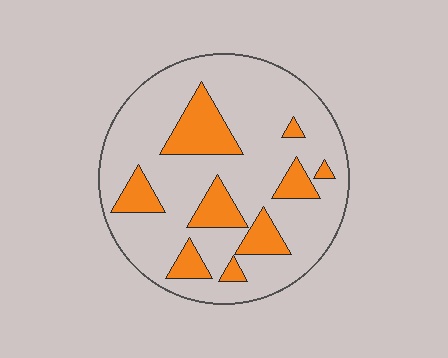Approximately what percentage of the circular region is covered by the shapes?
Approximately 20%.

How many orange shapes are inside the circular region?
9.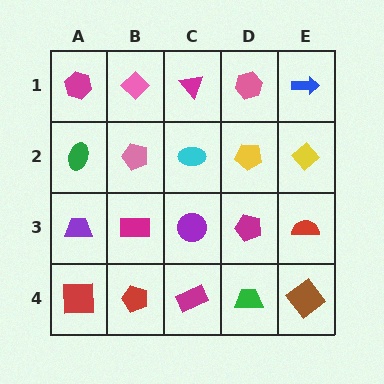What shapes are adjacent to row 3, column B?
A pink pentagon (row 2, column B), a red pentagon (row 4, column B), a purple trapezoid (row 3, column A), a purple circle (row 3, column C).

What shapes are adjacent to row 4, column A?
A purple trapezoid (row 3, column A), a red pentagon (row 4, column B).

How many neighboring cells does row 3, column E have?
3.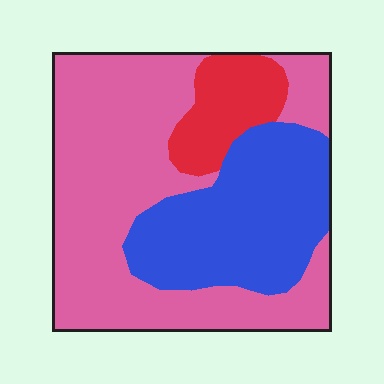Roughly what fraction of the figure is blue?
Blue covers 32% of the figure.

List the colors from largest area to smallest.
From largest to smallest: pink, blue, red.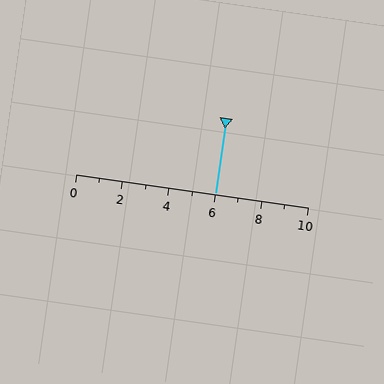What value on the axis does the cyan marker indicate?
The marker indicates approximately 6.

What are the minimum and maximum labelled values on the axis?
The axis runs from 0 to 10.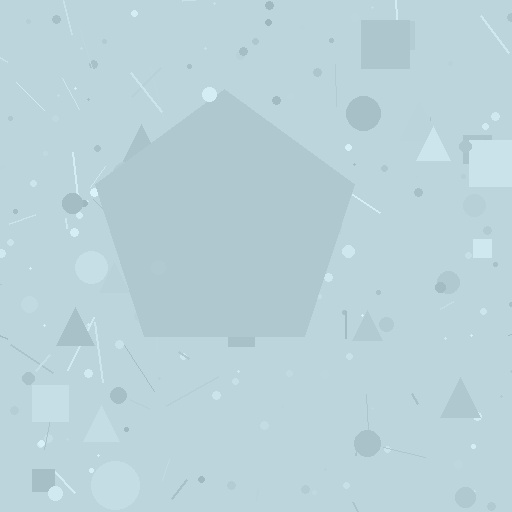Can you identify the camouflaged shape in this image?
The camouflaged shape is a pentagon.